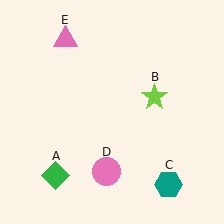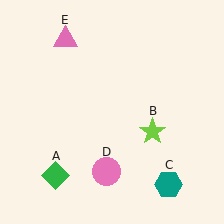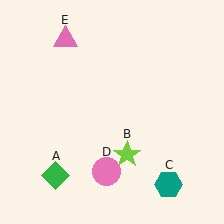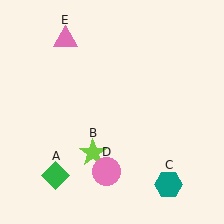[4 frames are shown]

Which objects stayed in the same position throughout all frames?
Green diamond (object A) and teal hexagon (object C) and pink circle (object D) and pink triangle (object E) remained stationary.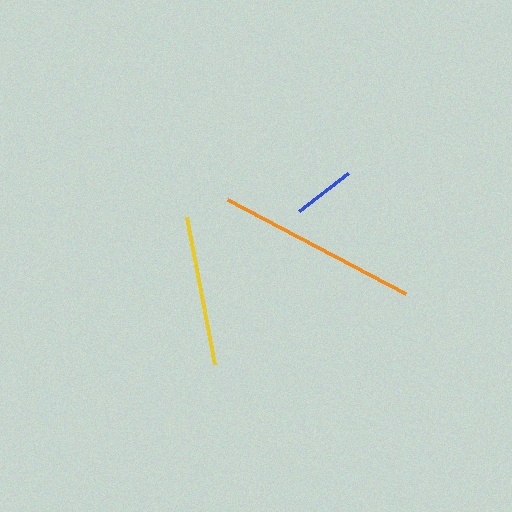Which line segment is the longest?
The orange line is the longest at approximately 201 pixels.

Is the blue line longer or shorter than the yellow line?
The yellow line is longer than the blue line.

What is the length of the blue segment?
The blue segment is approximately 61 pixels long.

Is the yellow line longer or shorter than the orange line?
The orange line is longer than the yellow line.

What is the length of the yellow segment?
The yellow segment is approximately 150 pixels long.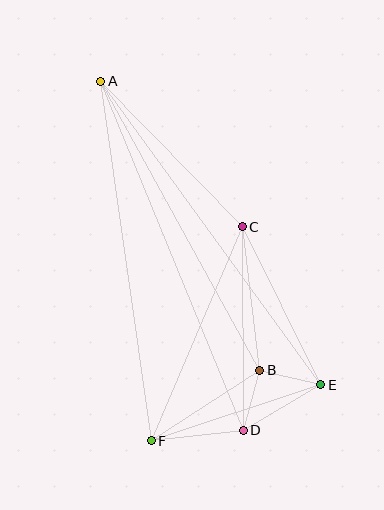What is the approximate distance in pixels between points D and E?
The distance between D and E is approximately 90 pixels.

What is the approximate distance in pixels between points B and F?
The distance between B and F is approximately 129 pixels.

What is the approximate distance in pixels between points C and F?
The distance between C and F is approximately 232 pixels.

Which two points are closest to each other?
Points B and D are closest to each other.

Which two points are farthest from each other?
Points A and D are farthest from each other.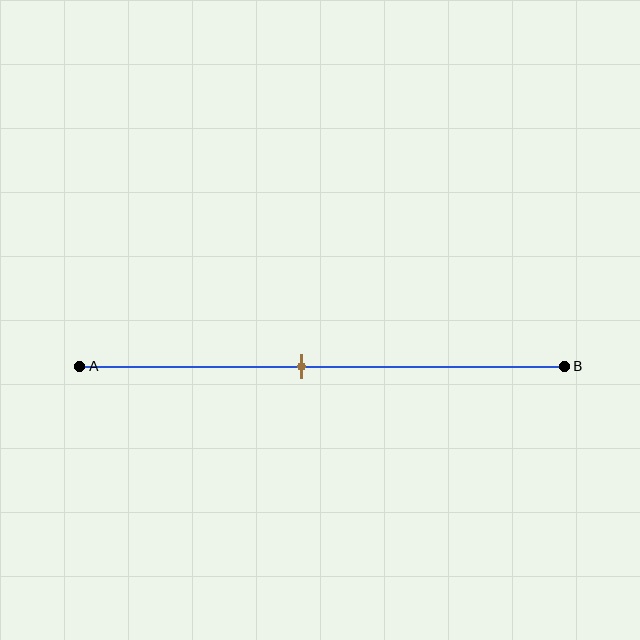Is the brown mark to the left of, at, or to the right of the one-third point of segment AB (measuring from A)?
The brown mark is to the right of the one-third point of segment AB.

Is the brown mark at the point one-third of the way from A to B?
No, the mark is at about 45% from A, not at the 33% one-third point.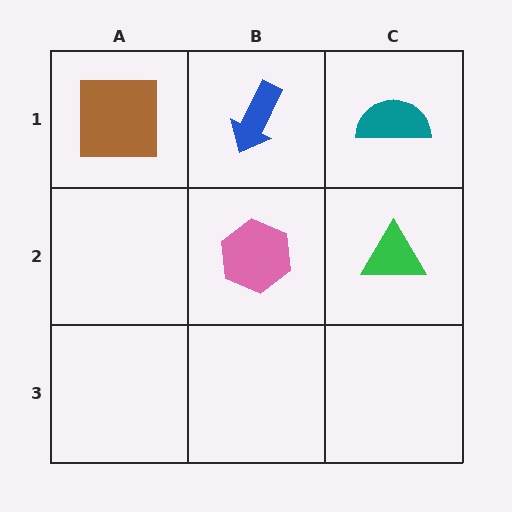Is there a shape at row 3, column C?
No, that cell is empty.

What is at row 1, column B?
A blue arrow.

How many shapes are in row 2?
2 shapes.